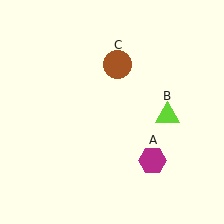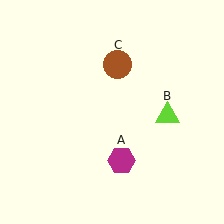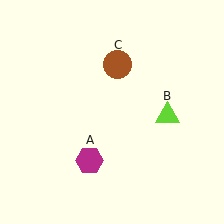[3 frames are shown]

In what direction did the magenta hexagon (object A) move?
The magenta hexagon (object A) moved left.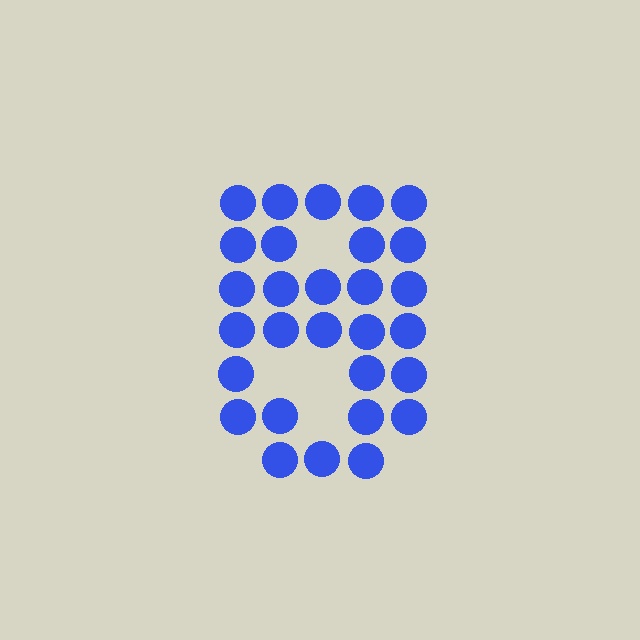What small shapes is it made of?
It is made of small circles.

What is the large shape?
The large shape is the digit 8.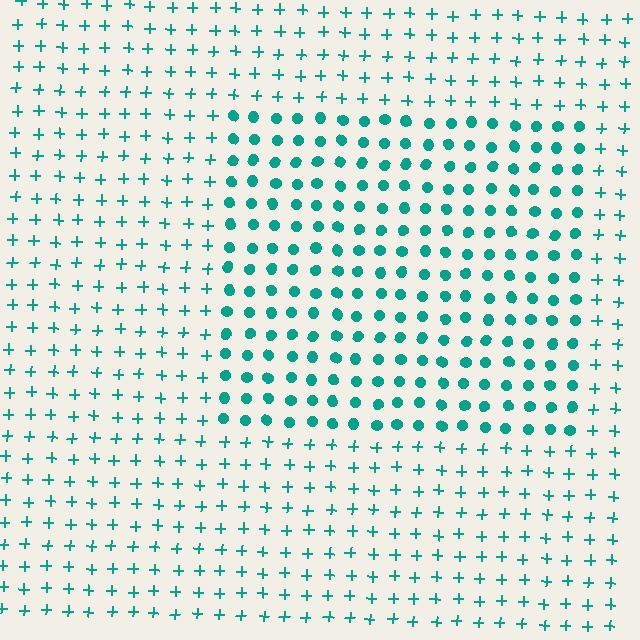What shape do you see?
I see a rectangle.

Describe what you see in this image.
The image is filled with small teal elements arranged in a uniform grid. A rectangle-shaped region contains circles, while the surrounding area contains plus signs. The boundary is defined purely by the change in element shape.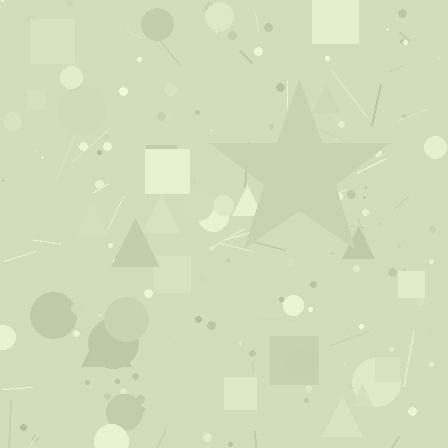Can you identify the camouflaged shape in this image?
The camouflaged shape is a star.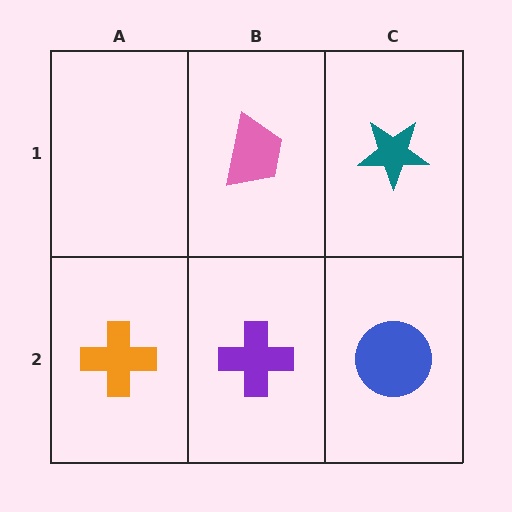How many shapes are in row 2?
3 shapes.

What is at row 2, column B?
A purple cross.